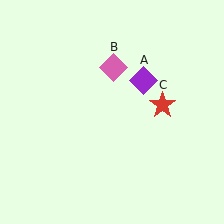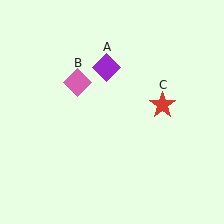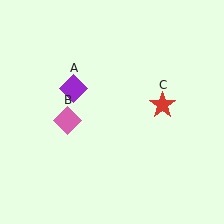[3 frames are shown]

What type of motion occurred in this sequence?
The purple diamond (object A), pink diamond (object B) rotated counterclockwise around the center of the scene.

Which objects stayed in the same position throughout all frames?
Red star (object C) remained stationary.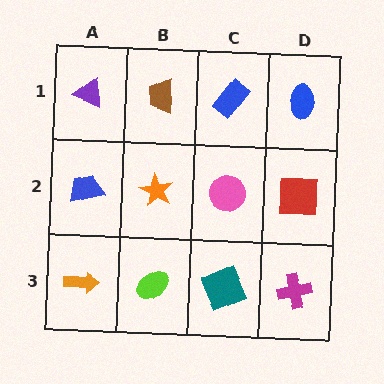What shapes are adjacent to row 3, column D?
A red square (row 2, column D), a teal square (row 3, column C).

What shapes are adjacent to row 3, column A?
A blue trapezoid (row 2, column A), a lime ellipse (row 3, column B).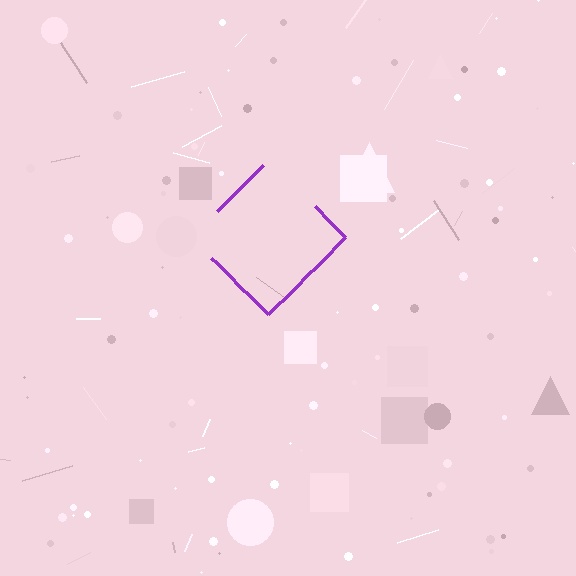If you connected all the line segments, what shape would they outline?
They would outline a diamond.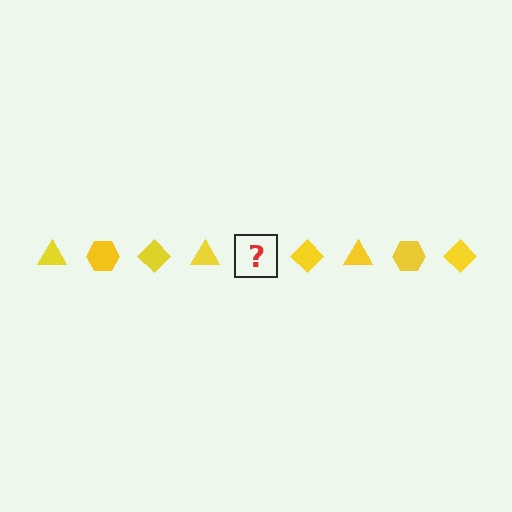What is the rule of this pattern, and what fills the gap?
The rule is that the pattern cycles through triangle, hexagon, diamond shapes in yellow. The gap should be filled with a yellow hexagon.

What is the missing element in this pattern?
The missing element is a yellow hexagon.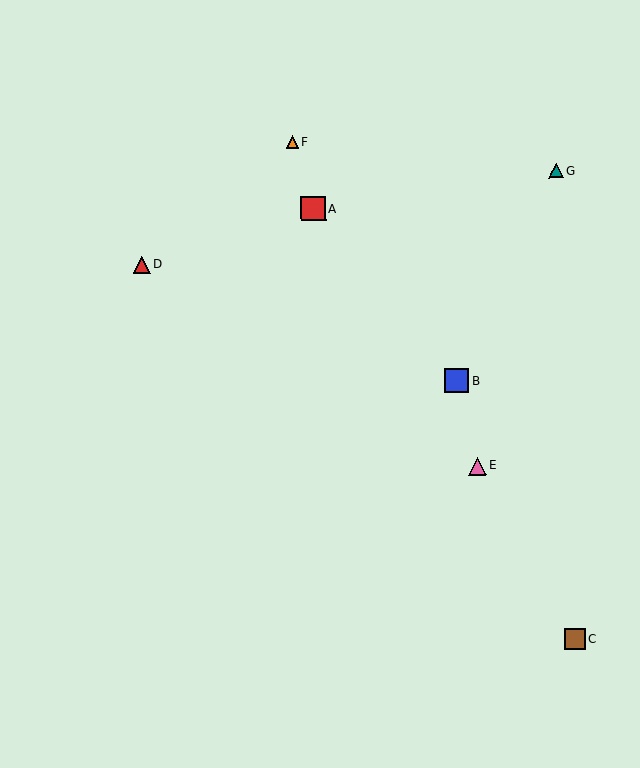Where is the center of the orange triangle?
The center of the orange triangle is at (293, 142).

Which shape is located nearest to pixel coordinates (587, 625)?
The brown square (labeled C) at (575, 639) is nearest to that location.